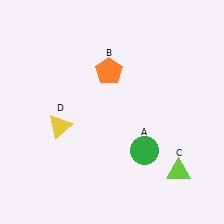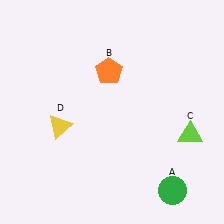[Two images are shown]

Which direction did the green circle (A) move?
The green circle (A) moved down.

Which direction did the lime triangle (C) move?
The lime triangle (C) moved up.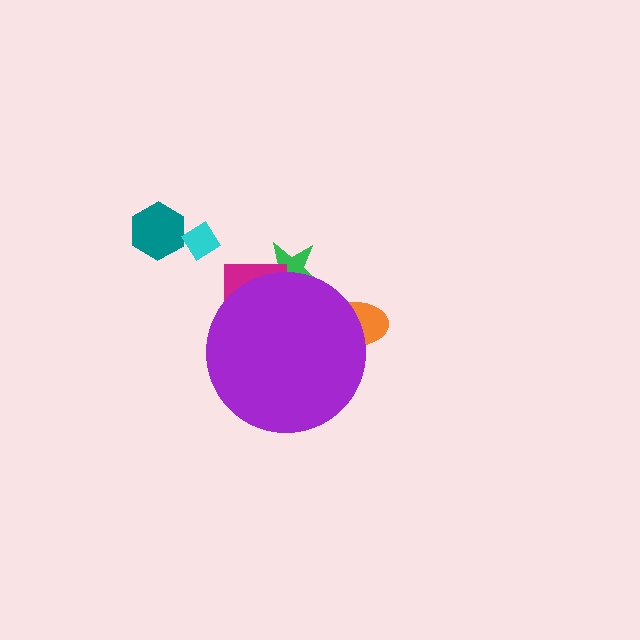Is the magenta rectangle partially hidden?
Yes, the magenta rectangle is partially hidden behind the purple circle.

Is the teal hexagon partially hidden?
No, the teal hexagon is fully visible.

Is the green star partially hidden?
Yes, the green star is partially hidden behind the purple circle.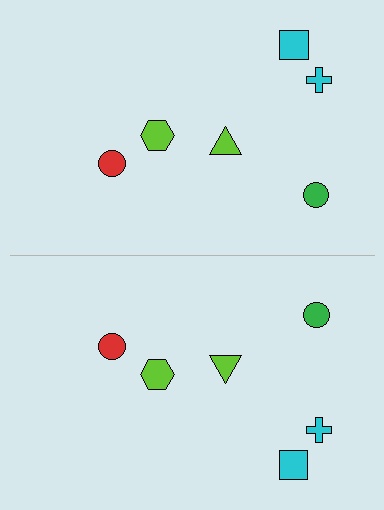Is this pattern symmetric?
Yes, this pattern has bilateral (reflection) symmetry.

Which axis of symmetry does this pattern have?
The pattern has a horizontal axis of symmetry running through the center of the image.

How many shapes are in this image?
There are 12 shapes in this image.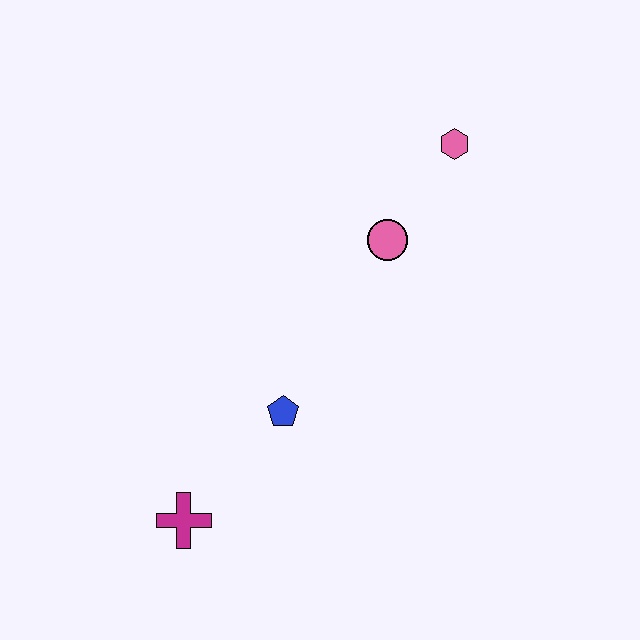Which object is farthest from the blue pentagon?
The pink hexagon is farthest from the blue pentagon.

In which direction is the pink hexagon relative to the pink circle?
The pink hexagon is above the pink circle.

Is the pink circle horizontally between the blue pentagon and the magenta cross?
No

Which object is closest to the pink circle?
The pink hexagon is closest to the pink circle.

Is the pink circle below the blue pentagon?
No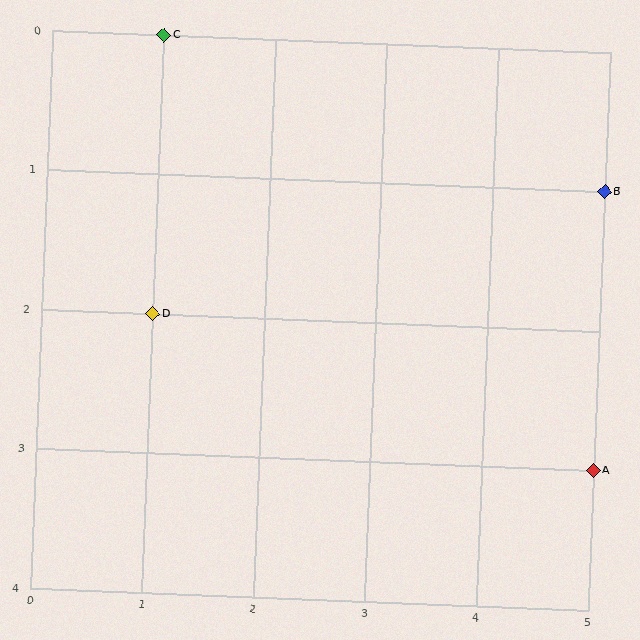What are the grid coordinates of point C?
Point C is at grid coordinates (1, 0).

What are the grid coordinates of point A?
Point A is at grid coordinates (5, 3).